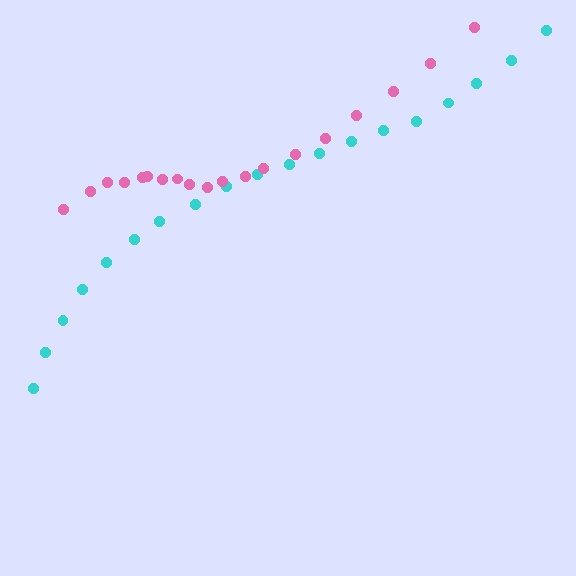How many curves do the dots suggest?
There are 2 distinct paths.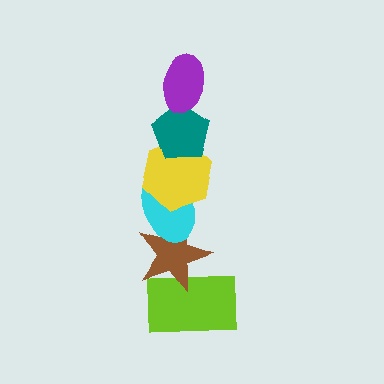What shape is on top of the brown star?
The cyan ellipse is on top of the brown star.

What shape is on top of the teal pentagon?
The purple ellipse is on top of the teal pentagon.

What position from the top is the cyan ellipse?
The cyan ellipse is 4th from the top.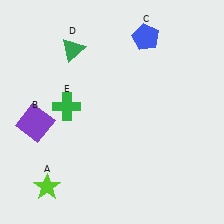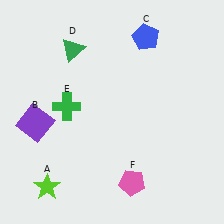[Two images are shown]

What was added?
A pink pentagon (F) was added in Image 2.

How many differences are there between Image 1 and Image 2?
There is 1 difference between the two images.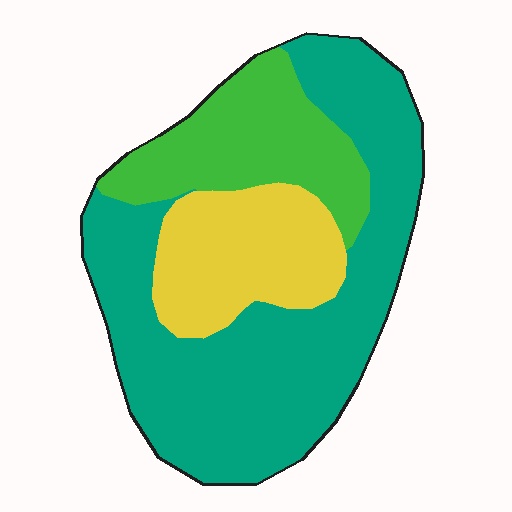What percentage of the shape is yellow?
Yellow covers about 20% of the shape.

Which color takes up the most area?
Teal, at roughly 55%.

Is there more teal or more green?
Teal.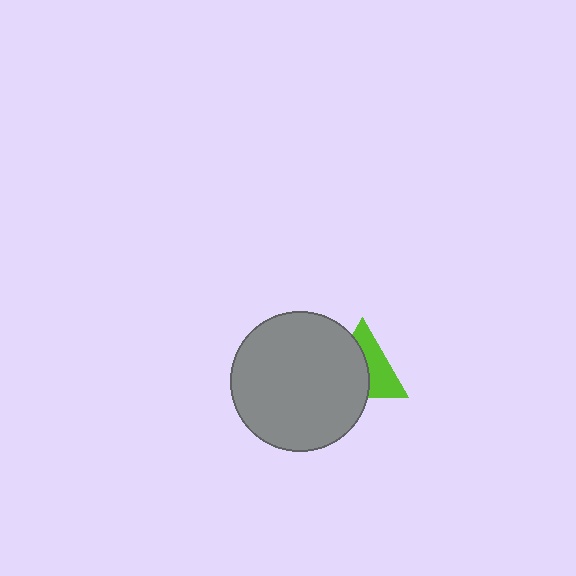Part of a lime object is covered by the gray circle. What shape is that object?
It is a triangle.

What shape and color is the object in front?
The object in front is a gray circle.